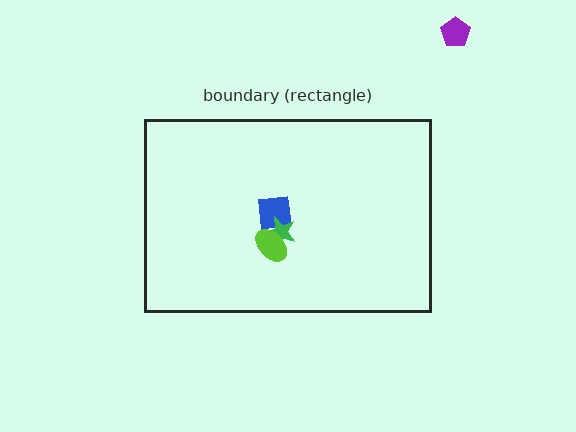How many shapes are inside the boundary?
3 inside, 1 outside.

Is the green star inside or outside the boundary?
Inside.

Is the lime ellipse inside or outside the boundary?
Inside.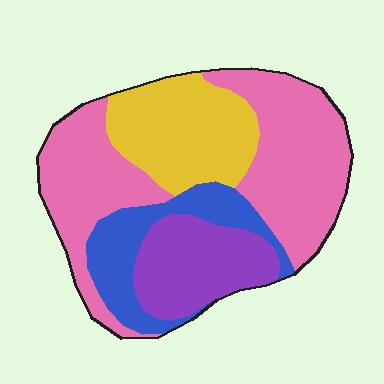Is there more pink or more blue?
Pink.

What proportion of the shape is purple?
Purple takes up about one sixth (1/6) of the shape.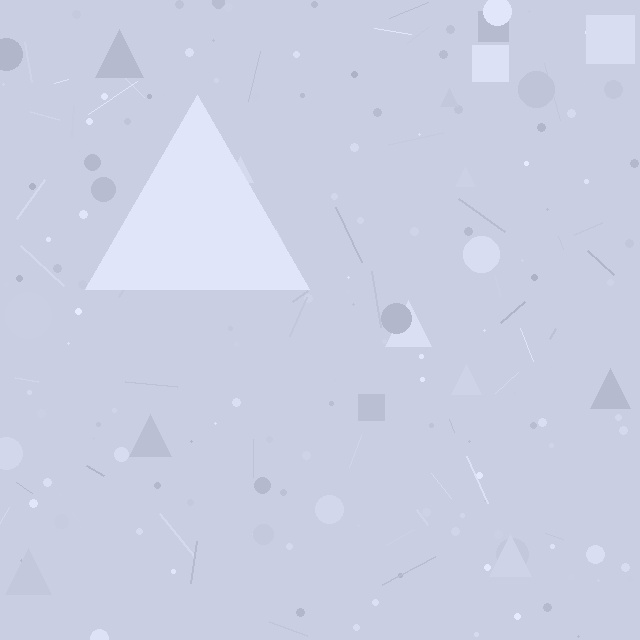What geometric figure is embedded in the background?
A triangle is embedded in the background.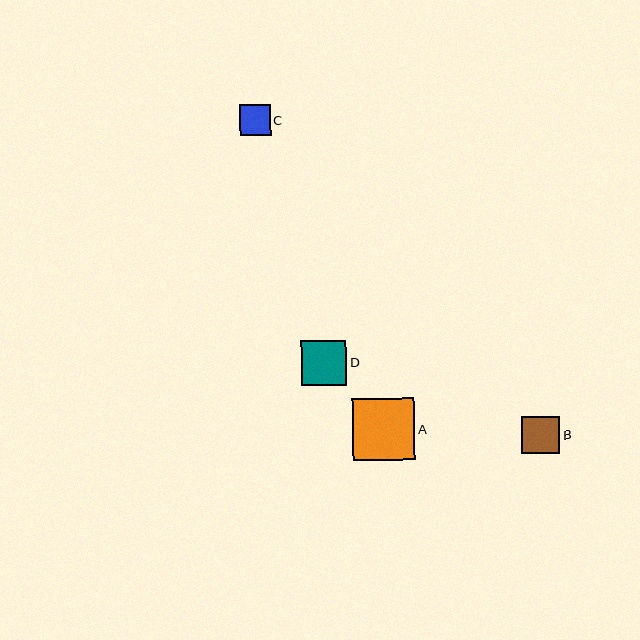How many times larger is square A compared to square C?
Square A is approximately 2.0 times the size of square C.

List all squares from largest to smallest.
From largest to smallest: A, D, B, C.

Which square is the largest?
Square A is the largest with a size of approximately 62 pixels.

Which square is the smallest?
Square C is the smallest with a size of approximately 31 pixels.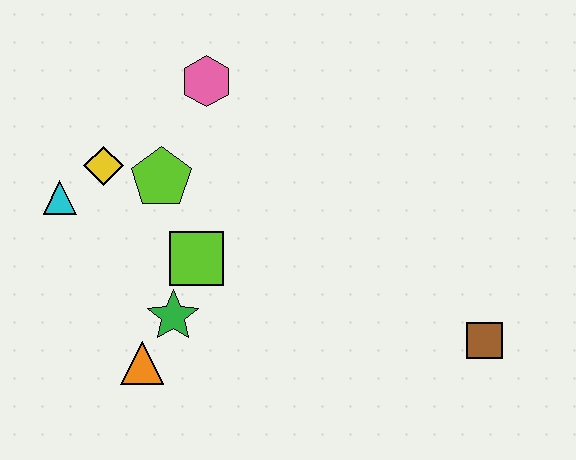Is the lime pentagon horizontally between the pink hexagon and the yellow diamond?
Yes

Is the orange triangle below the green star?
Yes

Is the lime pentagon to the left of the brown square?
Yes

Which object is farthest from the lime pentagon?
The brown square is farthest from the lime pentagon.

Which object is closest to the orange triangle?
The green star is closest to the orange triangle.